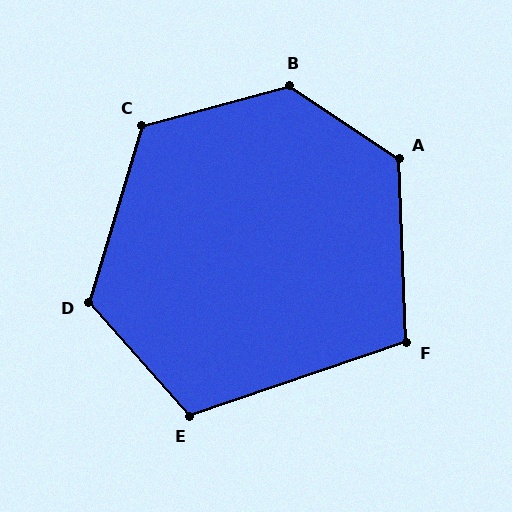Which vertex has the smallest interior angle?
F, at approximately 107 degrees.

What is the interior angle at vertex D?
Approximately 122 degrees (obtuse).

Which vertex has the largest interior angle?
B, at approximately 131 degrees.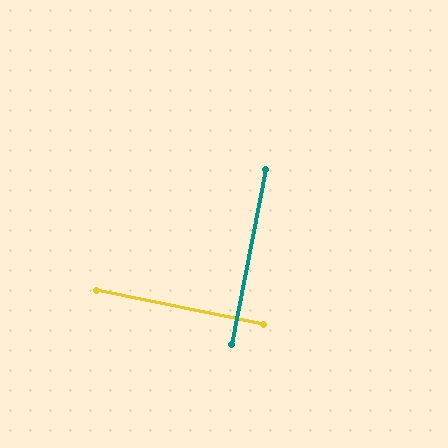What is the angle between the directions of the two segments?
Approximately 89 degrees.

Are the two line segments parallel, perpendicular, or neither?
Perpendicular — they meet at approximately 89°.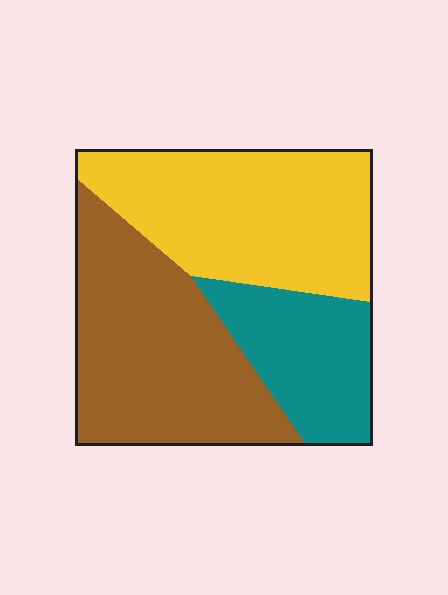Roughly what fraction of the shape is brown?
Brown covers roughly 40% of the shape.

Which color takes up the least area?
Teal, at roughly 20%.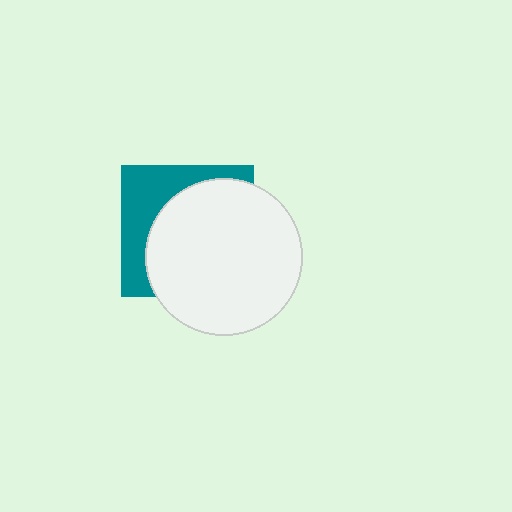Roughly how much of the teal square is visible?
A small part of it is visible (roughly 35%).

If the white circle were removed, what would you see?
You would see the complete teal square.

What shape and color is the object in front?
The object in front is a white circle.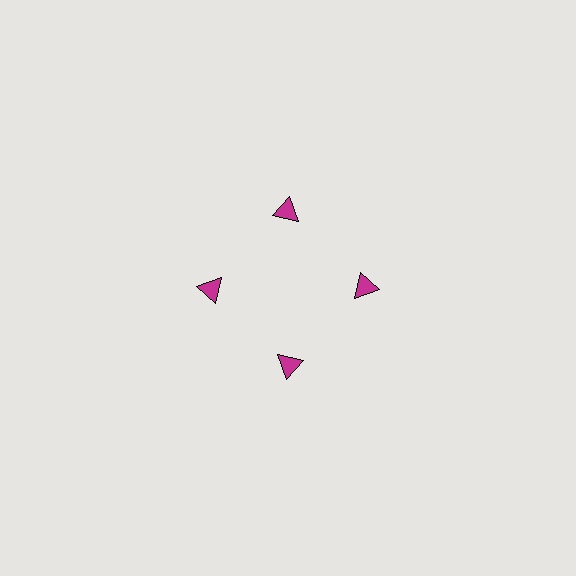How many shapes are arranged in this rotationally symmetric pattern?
There are 4 shapes, arranged in 4 groups of 1.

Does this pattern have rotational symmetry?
Yes, this pattern has 4-fold rotational symmetry. It looks the same after rotating 90 degrees around the center.